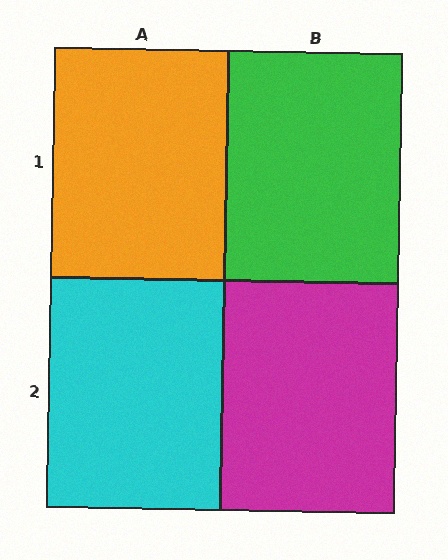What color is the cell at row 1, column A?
Orange.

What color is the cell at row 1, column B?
Green.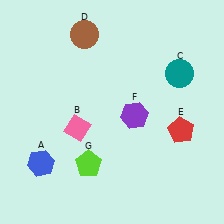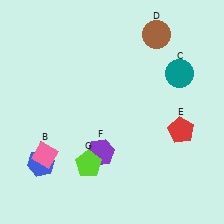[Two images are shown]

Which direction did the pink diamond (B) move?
The pink diamond (B) moved left.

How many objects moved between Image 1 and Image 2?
3 objects moved between the two images.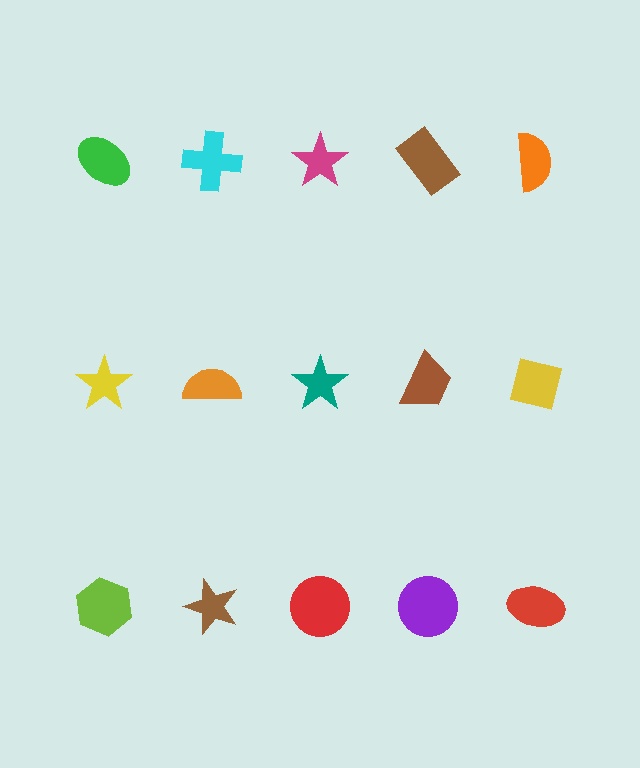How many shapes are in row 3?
5 shapes.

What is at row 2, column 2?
An orange semicircle.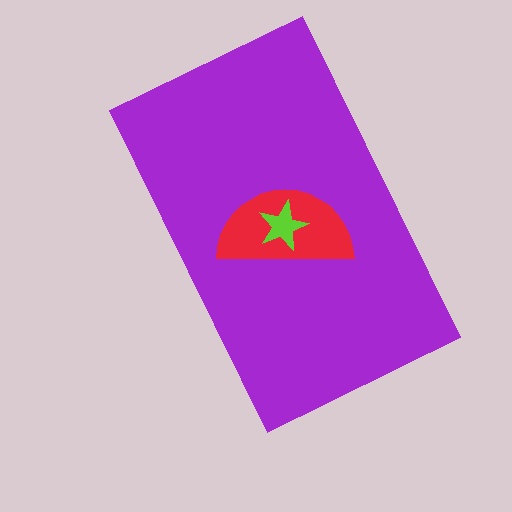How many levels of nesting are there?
3.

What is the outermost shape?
The purple rectangle.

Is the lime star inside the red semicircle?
Yes.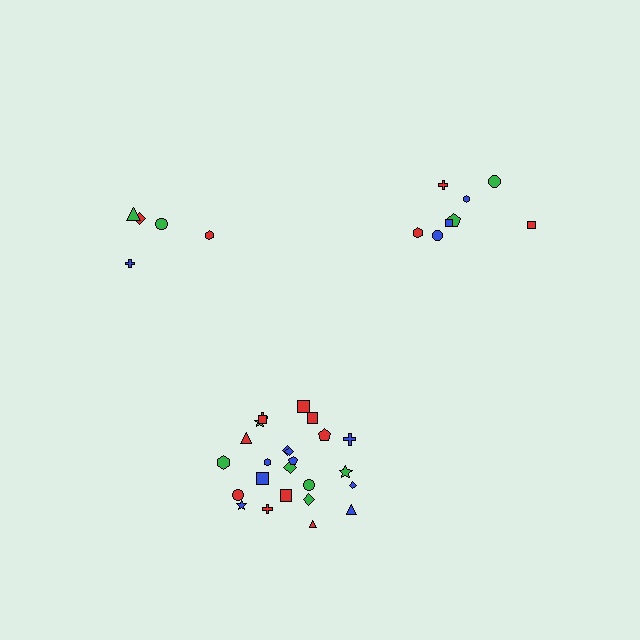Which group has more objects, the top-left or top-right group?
The top-right group.